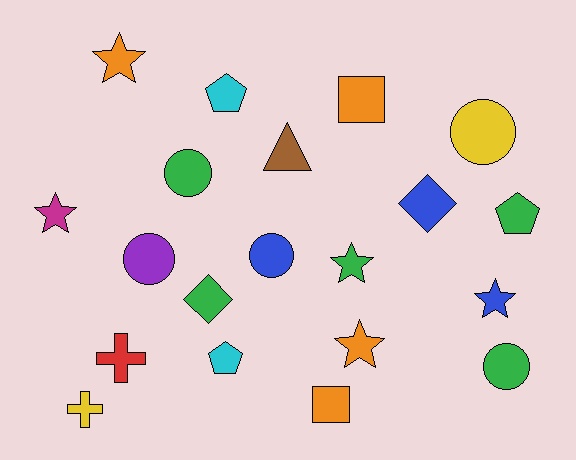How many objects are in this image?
There are 20 objects.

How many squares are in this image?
There are 2 squares.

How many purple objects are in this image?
There is 1 purple object.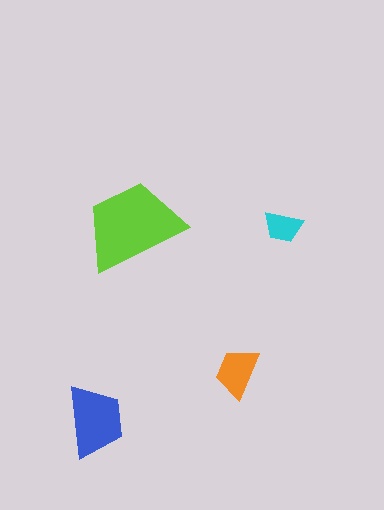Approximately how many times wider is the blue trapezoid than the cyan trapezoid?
About 2 times wider.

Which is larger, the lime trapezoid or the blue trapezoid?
The lime one.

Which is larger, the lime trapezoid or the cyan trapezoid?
The lime one.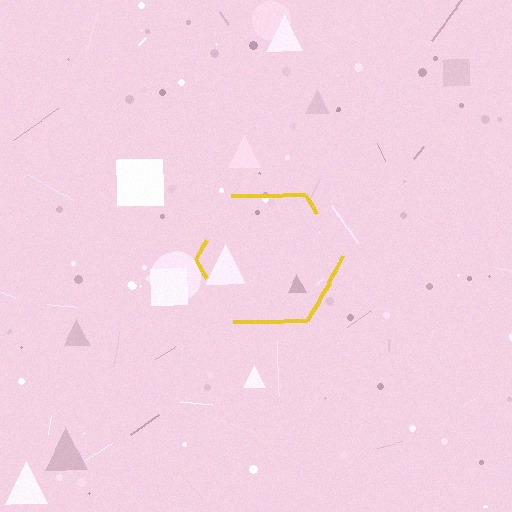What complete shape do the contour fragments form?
The contour fragments form a hexagon.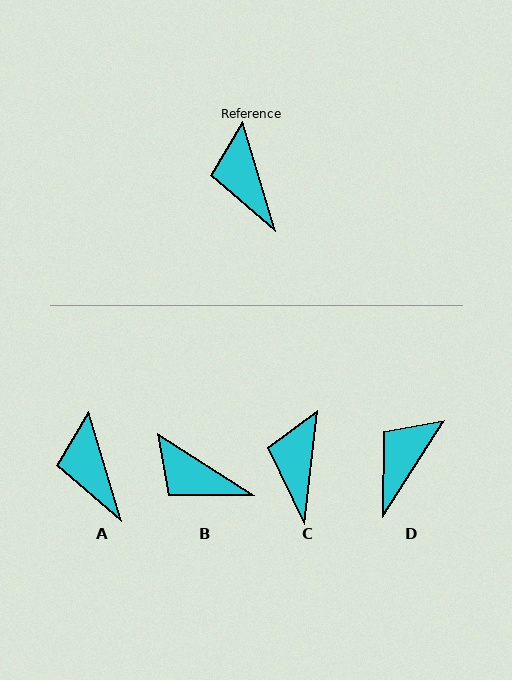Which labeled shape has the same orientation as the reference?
A.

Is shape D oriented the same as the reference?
No, it is off by about 49 degrees.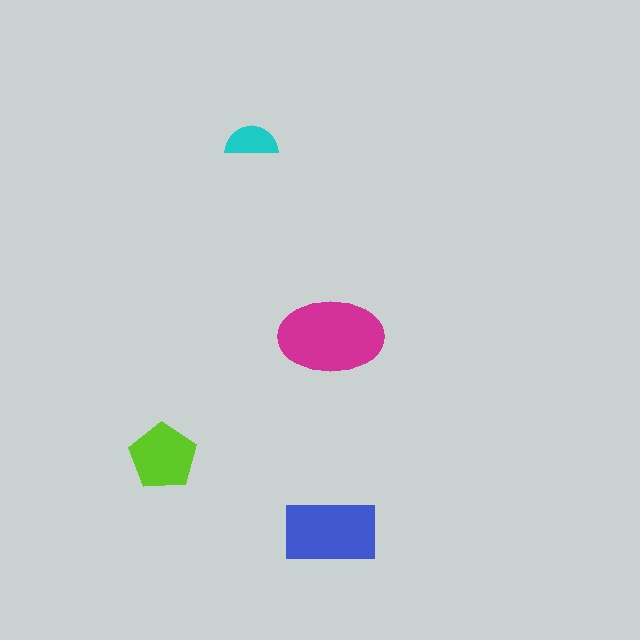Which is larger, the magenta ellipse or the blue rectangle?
The magenta ellipse.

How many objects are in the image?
There are 4 objects in the image.